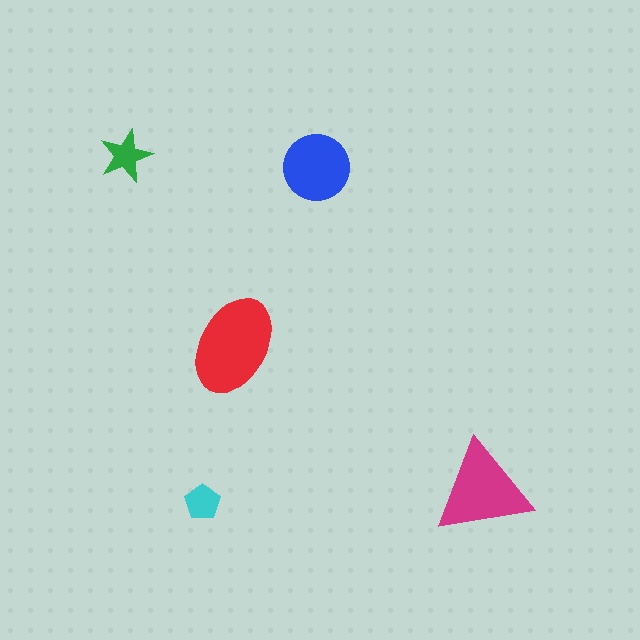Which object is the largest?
The red ellipse.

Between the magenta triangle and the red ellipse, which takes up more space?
The red ellipse.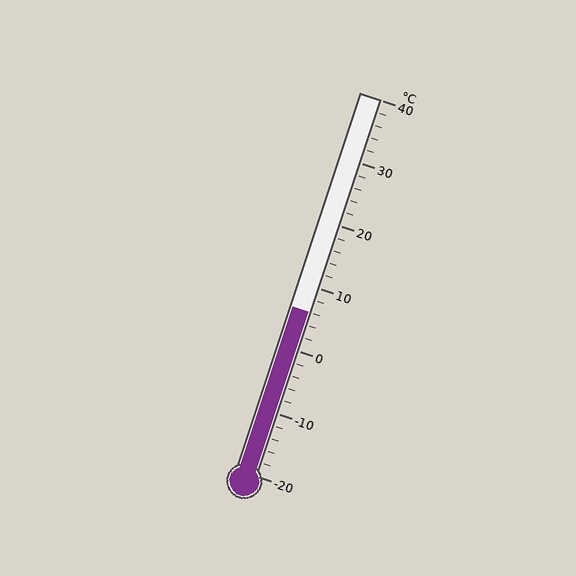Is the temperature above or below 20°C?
The temperature is below 20°C.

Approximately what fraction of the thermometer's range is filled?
The thermometer is filled to approximately 45% of its range.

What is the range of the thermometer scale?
The thermometer scale ranges from -20°C to 40°C.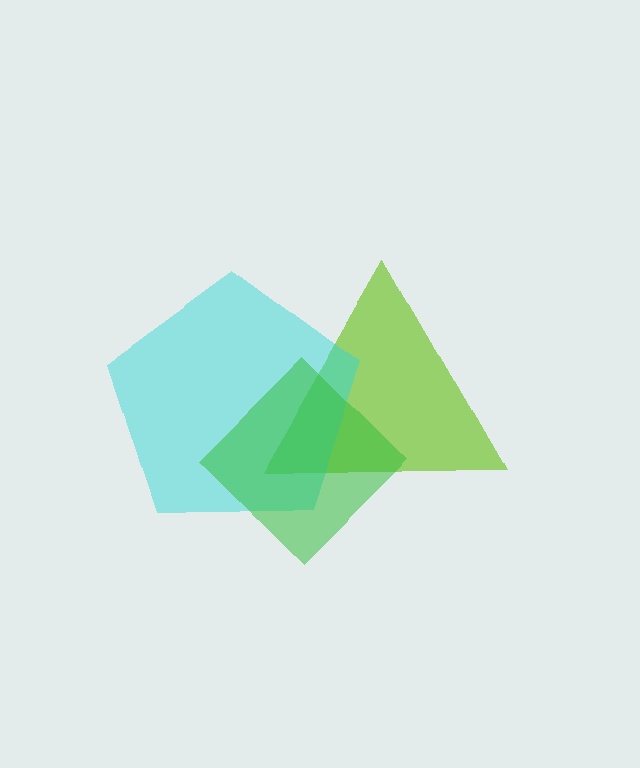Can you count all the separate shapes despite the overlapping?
Yes, there are 3 separate shapes.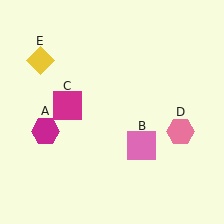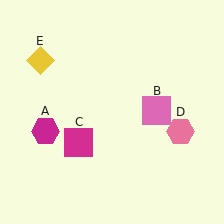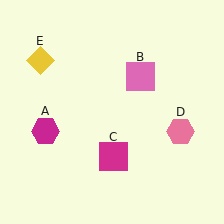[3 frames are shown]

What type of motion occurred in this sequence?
The pink square (object B), magenta square (object C) rotated counterclockwise around the center of the scene.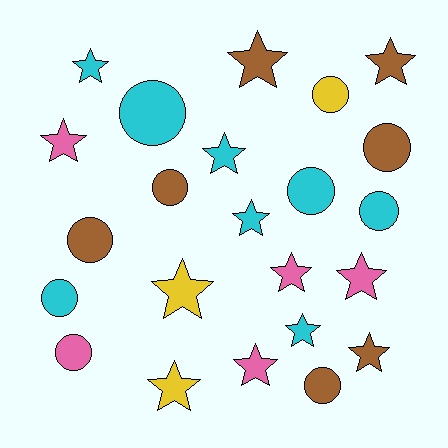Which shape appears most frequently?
Star, with 13 objects.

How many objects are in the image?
There are 23 objects.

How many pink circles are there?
There is 1 pink circle.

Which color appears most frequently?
Cyan, with 8 objects.